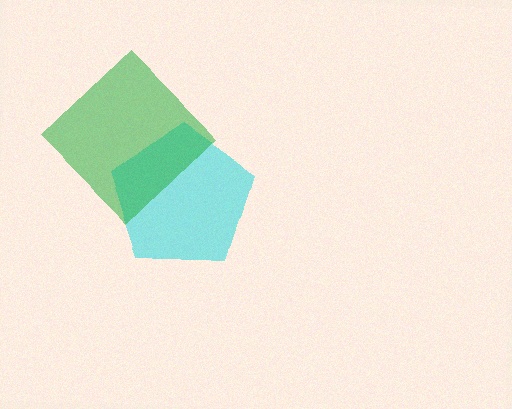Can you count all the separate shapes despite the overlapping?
Yes, there are 2 separate shapes.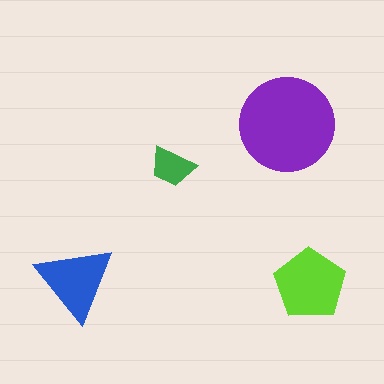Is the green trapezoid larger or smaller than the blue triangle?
Smaller.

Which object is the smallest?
The green trapezoid.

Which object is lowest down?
The lime pentagon is bottommost.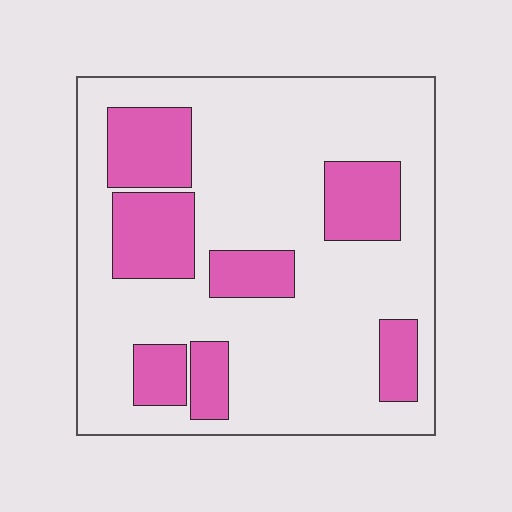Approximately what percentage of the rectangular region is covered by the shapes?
Approximately 25%.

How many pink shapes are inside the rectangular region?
7.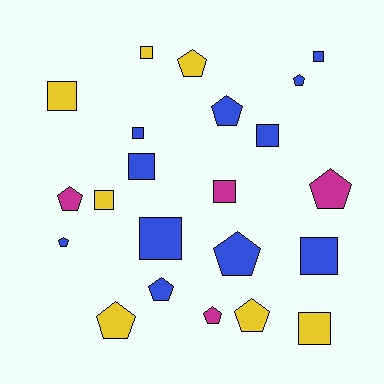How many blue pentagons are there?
There are 5 blue pentagons.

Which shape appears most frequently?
Square, with 11 objects.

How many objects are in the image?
There are 22 objects.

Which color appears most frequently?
Blue, with 11 objects.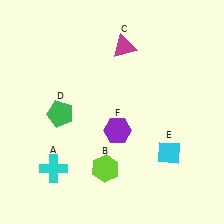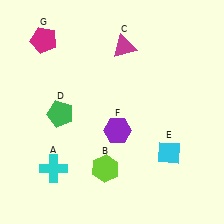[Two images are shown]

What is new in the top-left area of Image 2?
A magenta pentagon (G) was added in the top-left area of Image 2.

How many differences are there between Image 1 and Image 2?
There is 1 difference between the two images.